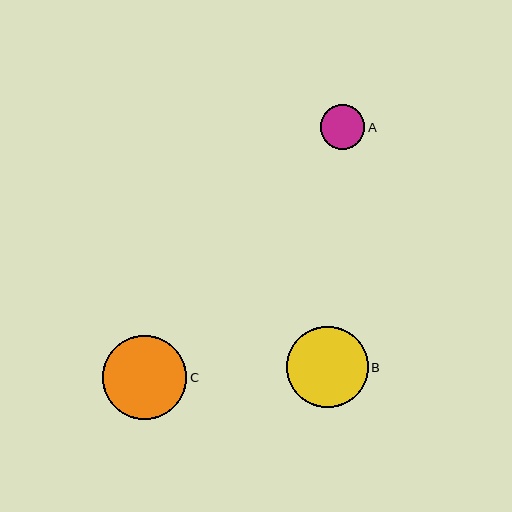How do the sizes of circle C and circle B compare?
Circle C and circle B are approximately the same size.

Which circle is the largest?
Circle C is the largest with a size of approximately 84 pixels.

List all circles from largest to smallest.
From largest to smallest: C, B, A.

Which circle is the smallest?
Circle A is the smallest with a size of approximately 45 pixels.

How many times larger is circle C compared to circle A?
Circle C is approximately 1.9 times the size of circle A.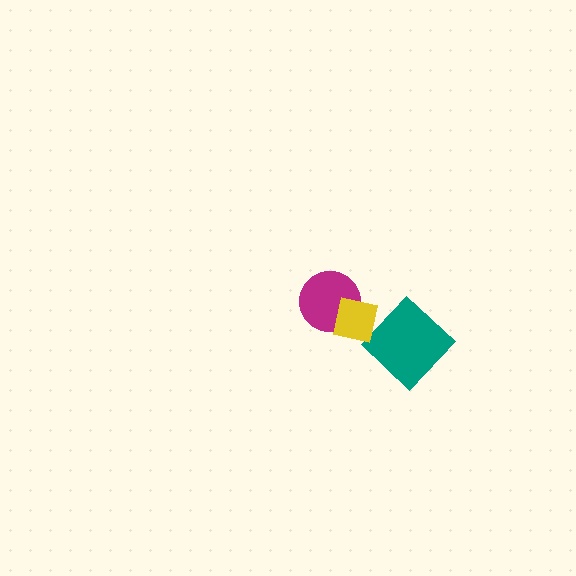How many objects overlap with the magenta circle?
1 object overlaps with the magenta circle.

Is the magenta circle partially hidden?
Yes, it is partially covered by another shape.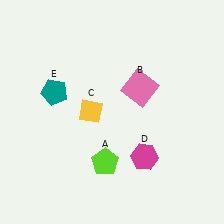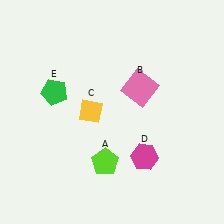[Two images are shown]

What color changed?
The pentagon (E) changed from teal in Image 1 to green in Image 2.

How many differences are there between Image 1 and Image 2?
There is 1 difference between the two images.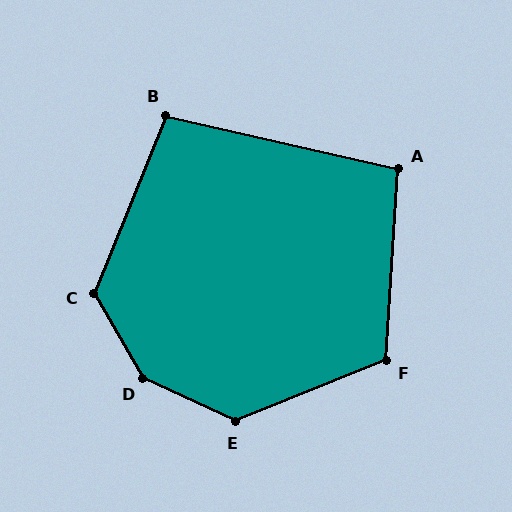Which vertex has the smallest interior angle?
B, at approximately 99 degrees.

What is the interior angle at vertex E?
Approximately 133 degrees (obtuse).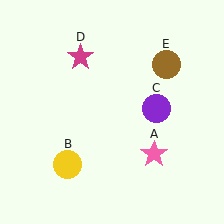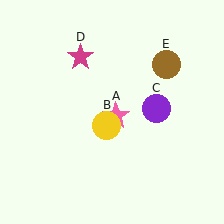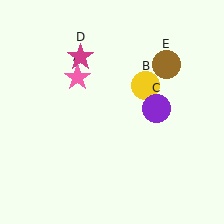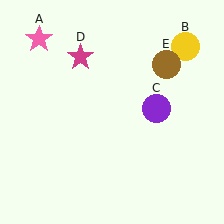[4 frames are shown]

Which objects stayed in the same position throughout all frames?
Purple circle (object C) and magenta star (object D) and brown circle (object E) remained stationary.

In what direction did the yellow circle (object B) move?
The yellow circle (object B) moved up and to the right.